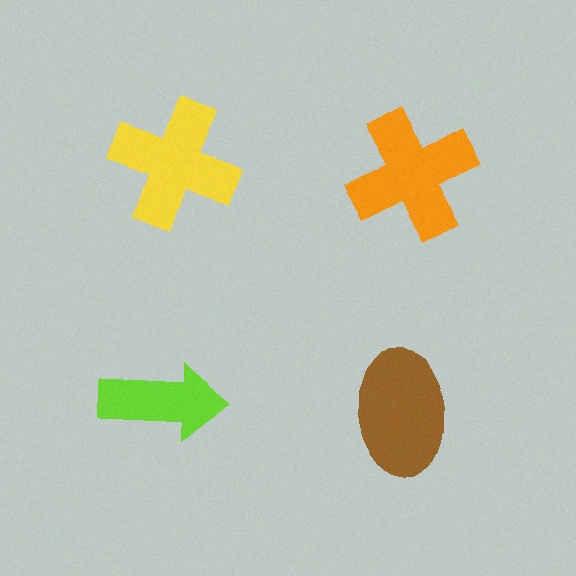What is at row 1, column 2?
An orange cross.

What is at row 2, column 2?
A brown ellipse.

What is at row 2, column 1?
A lime arrow.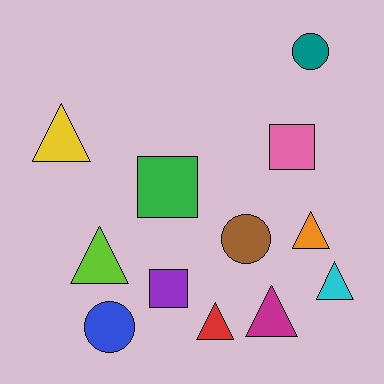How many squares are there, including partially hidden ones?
There are 3 squares.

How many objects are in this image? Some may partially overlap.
There are 12 objects.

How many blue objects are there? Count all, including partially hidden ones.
There is 1 blue object.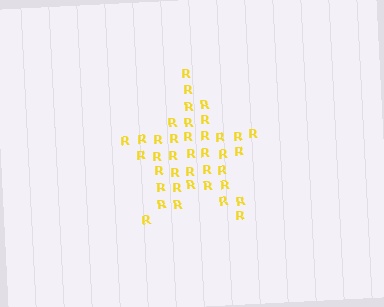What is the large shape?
The large shape is a star.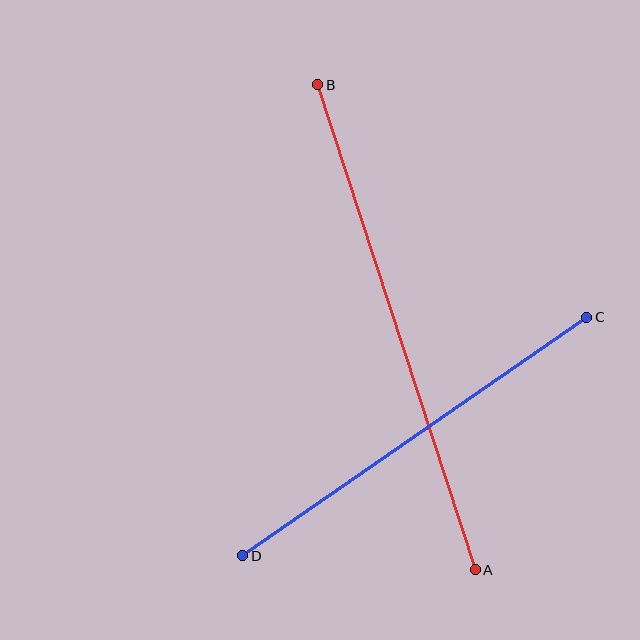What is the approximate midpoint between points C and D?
The midpoint is at approximately (415, 437) pixels.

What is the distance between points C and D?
The distance is approximately 419 pixels.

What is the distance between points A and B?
The distance is approximately 510 pixels.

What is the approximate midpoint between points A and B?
The midpoint is at approximately (396, 327) pixels.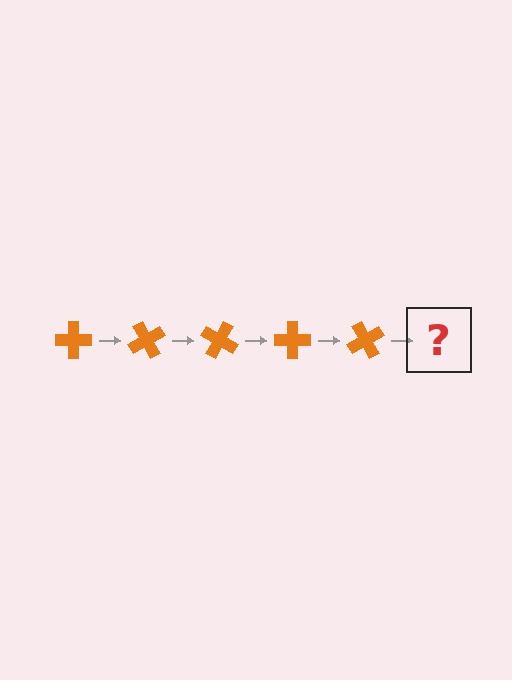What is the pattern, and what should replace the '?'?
The pattern is that the cross rotates 60 degrees each step. The '?' should be an orange cross rotated 300 degrees.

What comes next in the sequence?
The next element should be an orange cross rotated 300 degrees.